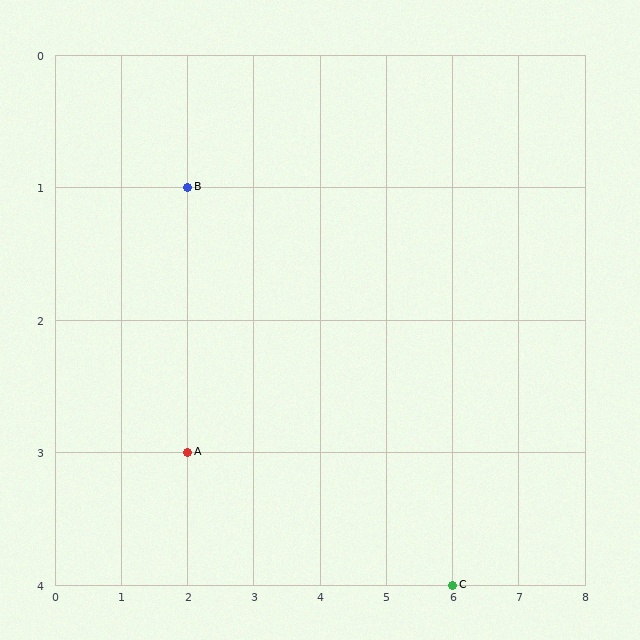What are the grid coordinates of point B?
Point B is at grid coordinates (2, 1).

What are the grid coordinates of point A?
Point A is at grid coordinates (2, 3).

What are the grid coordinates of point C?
Point C is at grid coordinates (6, 4).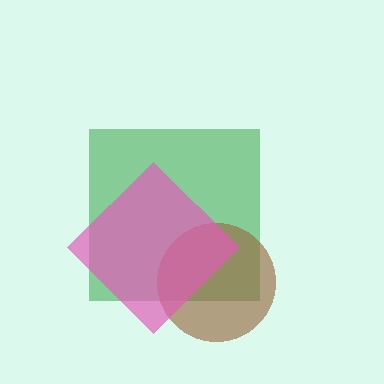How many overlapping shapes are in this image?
There are 3 overlapping shapes in the image.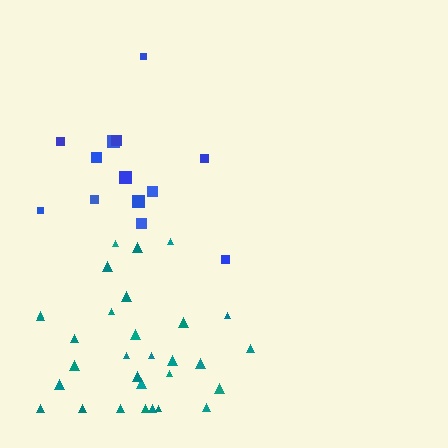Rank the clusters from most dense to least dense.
teal, blue.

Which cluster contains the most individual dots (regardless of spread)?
Teal (30).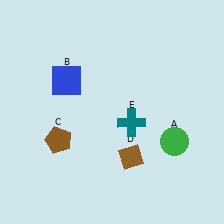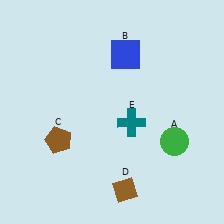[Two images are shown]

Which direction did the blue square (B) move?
The blue square (B) moved right.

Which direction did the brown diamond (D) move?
The brown diamond (D) moved down.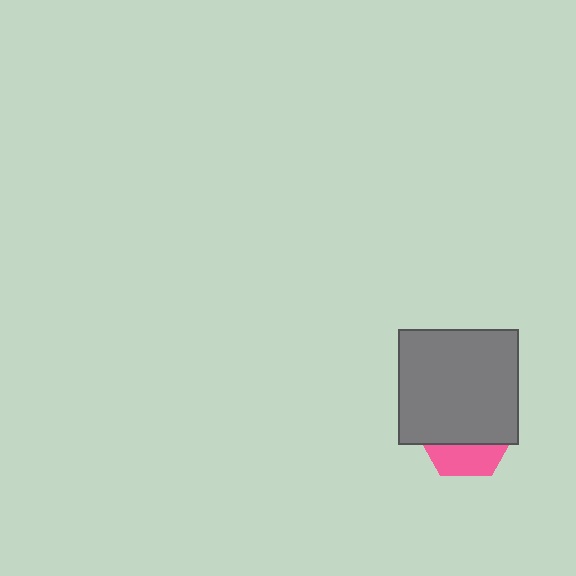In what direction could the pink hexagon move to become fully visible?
The pink hexagon could move down. That would shift it out from behind the gray rectangle entirely.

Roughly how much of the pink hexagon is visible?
A small part of it is visible (roughly 31%).